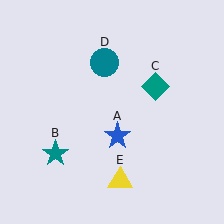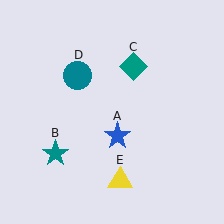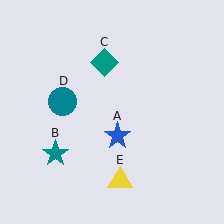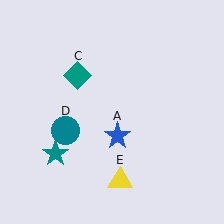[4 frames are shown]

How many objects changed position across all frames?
2 objects changed position: teal diamond (object C), teal circle (object D).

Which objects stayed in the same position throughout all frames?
Blue star (object A) and teal star (object B) and yellow triangle (object E) remained stationary.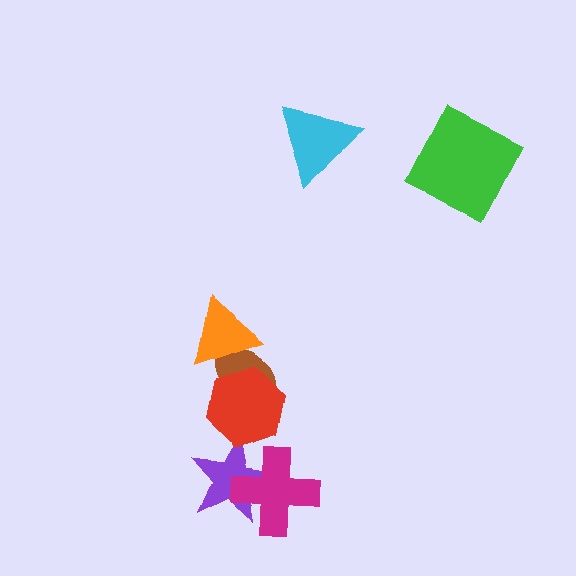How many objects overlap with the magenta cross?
1 object overlaps with the magenta cross.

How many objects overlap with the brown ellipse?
2 objects overlap with the brown ellipse.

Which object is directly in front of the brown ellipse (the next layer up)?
The red hexagon is directly in front of the brown ellipse.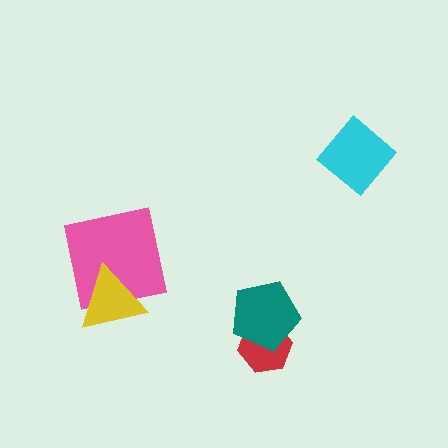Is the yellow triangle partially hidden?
No, no other shape covers it.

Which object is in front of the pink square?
The yellow triangle is in front of the pink square.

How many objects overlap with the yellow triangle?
1 object overlaps with the yellow triangle.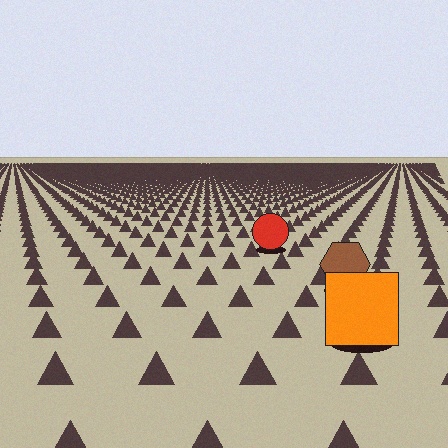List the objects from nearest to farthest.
From nearest to farthest: the orange square, the brown hexagon, the red circle.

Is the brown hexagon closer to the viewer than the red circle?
Yes. The brown hexagon is closer — you can tell from the texture gradient: the ground texture is coarser near it.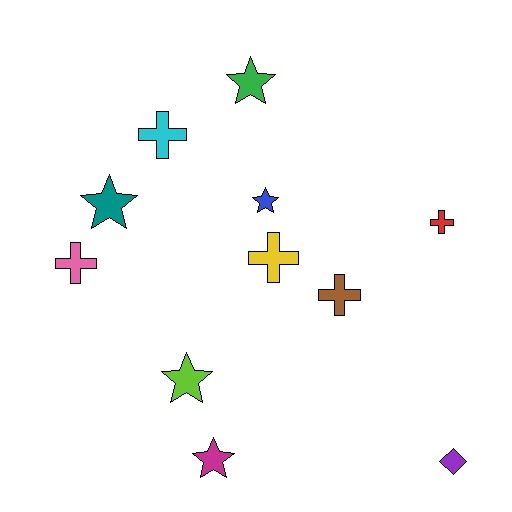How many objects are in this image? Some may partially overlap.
There are 11 objects.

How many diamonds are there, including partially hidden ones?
There is 1 diamond.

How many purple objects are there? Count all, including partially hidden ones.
There is 1 purple object.